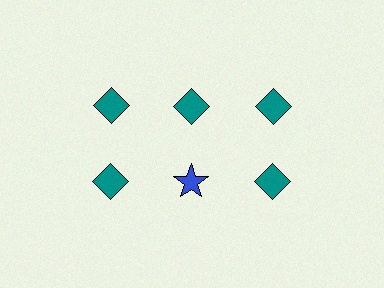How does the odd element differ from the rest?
It differs in both color (blue instead of teal) and shape (star instead of diamond).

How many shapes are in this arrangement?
There are 6 shapes arranged in a grid pattern.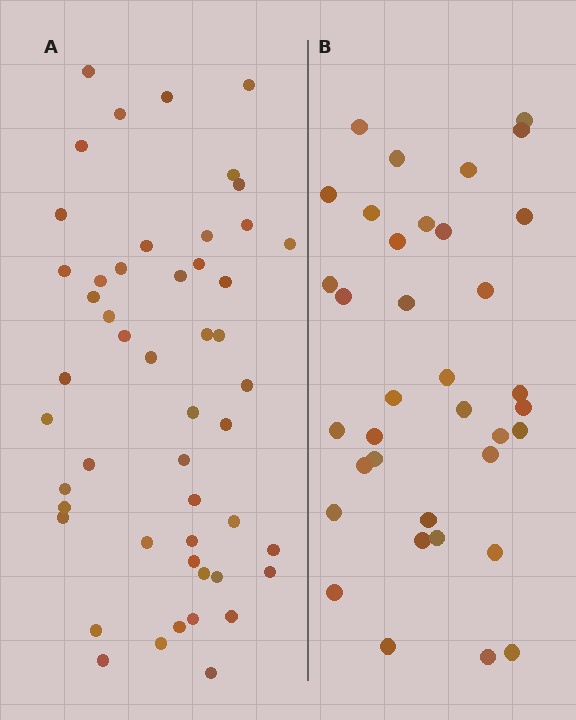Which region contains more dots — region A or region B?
Region A (the left region) has more dots.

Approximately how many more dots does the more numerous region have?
Region A has approximately 15 more dots than region B.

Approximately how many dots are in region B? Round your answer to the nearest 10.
About 40 dots. (The exact count is 36, which rounds to 40.)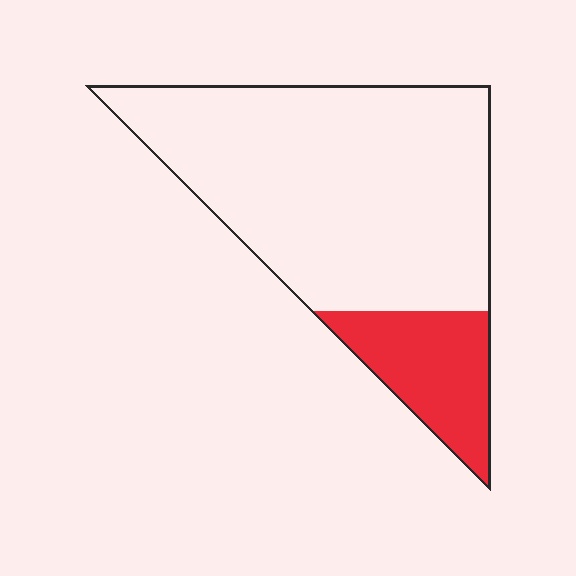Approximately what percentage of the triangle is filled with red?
Approximately 20%.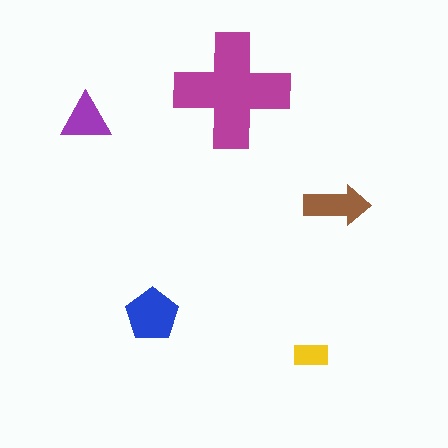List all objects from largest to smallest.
The magenta cross, the blue pentagon, the brown arrow, the purple triangle, the yellow rectangle.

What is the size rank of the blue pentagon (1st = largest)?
2nd.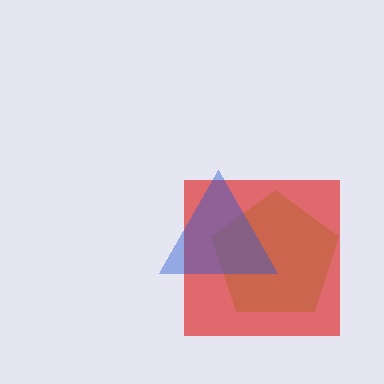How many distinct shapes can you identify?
There are 3 distinct shapes: a lime pentagon, a red square, a blue triangle.